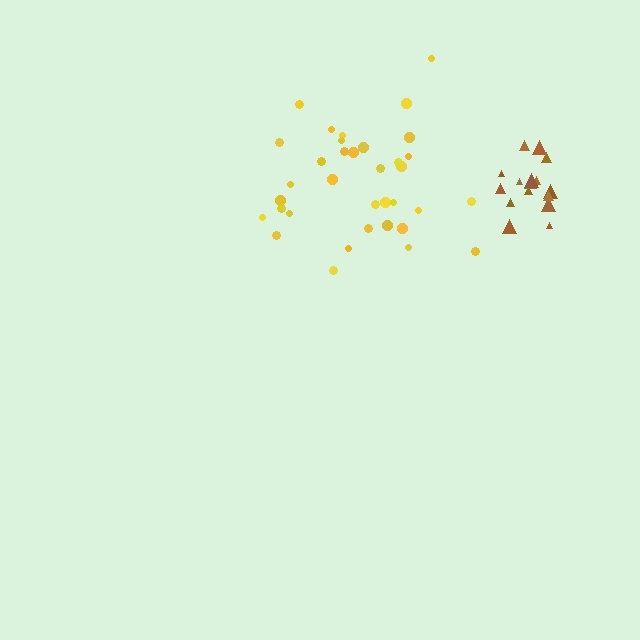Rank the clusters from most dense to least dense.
brown, yellow.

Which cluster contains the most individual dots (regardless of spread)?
Yellow (35).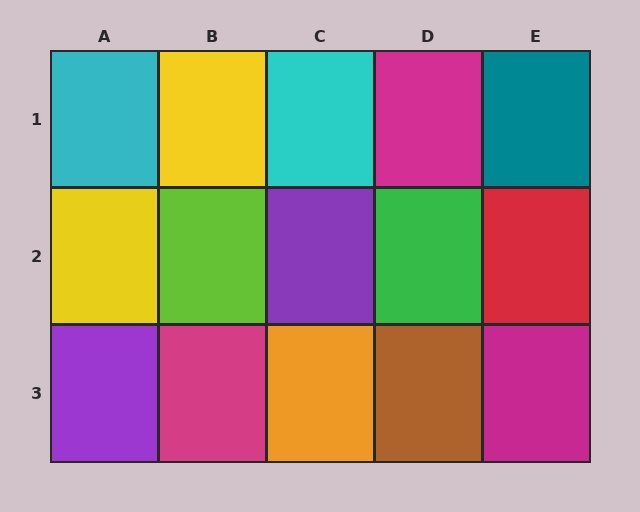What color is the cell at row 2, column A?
Yellow.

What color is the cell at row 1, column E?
Teal.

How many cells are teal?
1 cell is teal.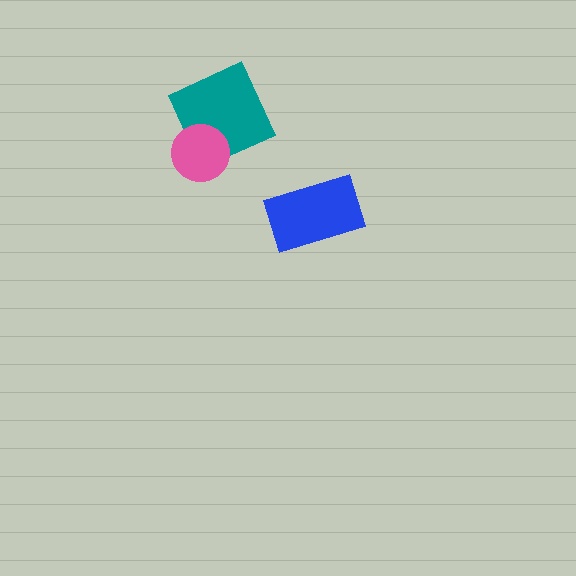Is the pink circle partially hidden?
No, no other shape covers it.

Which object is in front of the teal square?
The pink circle is in front of the teal square.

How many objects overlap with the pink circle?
1 object overlaps with the pink circle.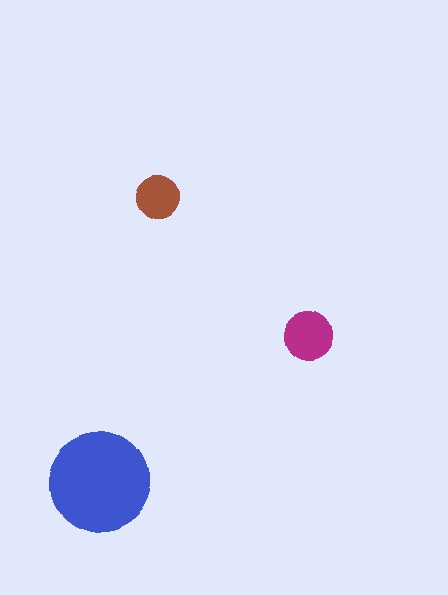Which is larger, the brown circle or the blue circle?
The blue one.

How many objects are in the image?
There are 3 objects in the image.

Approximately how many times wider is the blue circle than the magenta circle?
About 2 times wider.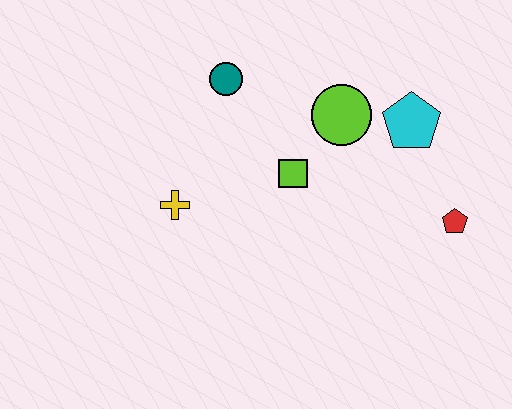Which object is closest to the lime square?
The lime circle is closest to the lime square.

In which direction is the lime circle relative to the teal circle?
The lime circle is to the right of the teal circle.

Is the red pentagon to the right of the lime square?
Yes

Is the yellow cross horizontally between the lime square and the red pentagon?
No